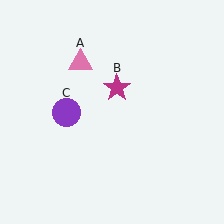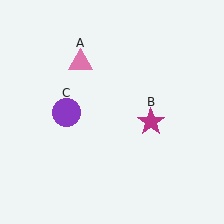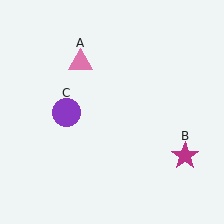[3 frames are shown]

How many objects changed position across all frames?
1 object changed position: magenta star (object B).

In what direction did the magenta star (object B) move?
The magenta star (object B) moved down and to the right.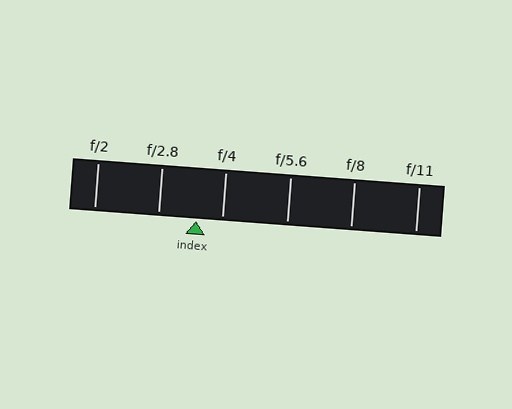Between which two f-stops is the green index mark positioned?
The index mark is between f/2.8 and f/4.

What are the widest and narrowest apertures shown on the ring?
The widest aperture shown is f/2 and the narrowest is f/11.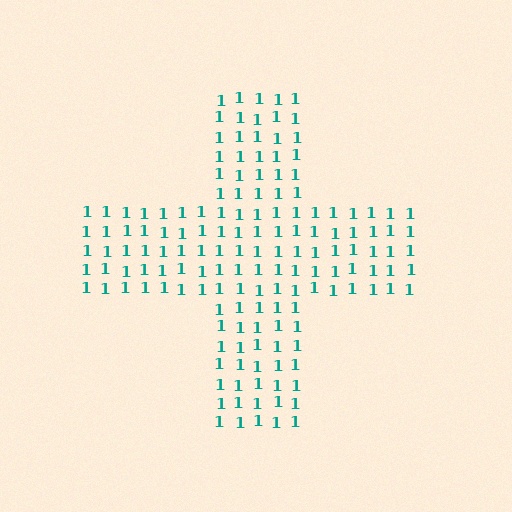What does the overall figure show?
The overall figure shows a cross.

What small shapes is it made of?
It is made of small digit 1's.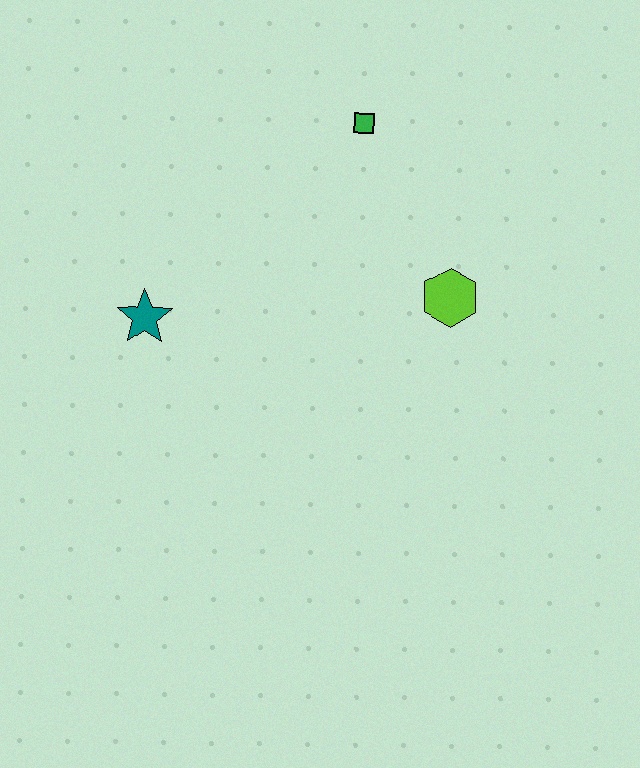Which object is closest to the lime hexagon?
The green square is closest to the lime hexagon.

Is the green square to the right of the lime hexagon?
No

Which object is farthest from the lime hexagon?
The teal star is farthest from the lime hexagon.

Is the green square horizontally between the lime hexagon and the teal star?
Yes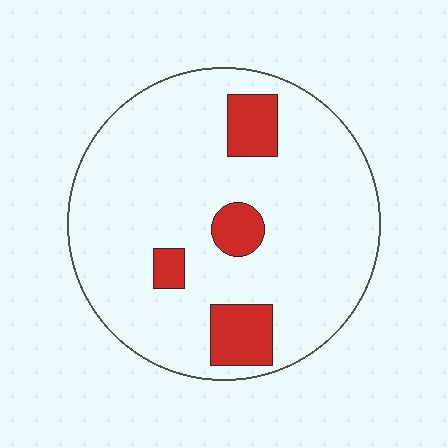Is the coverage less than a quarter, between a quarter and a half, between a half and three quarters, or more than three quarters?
Less than a quarter.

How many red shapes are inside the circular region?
4.